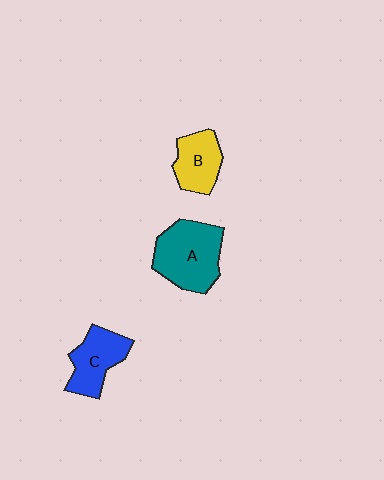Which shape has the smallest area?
Shape B (yellow).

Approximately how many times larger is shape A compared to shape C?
Approximately 1.4 times.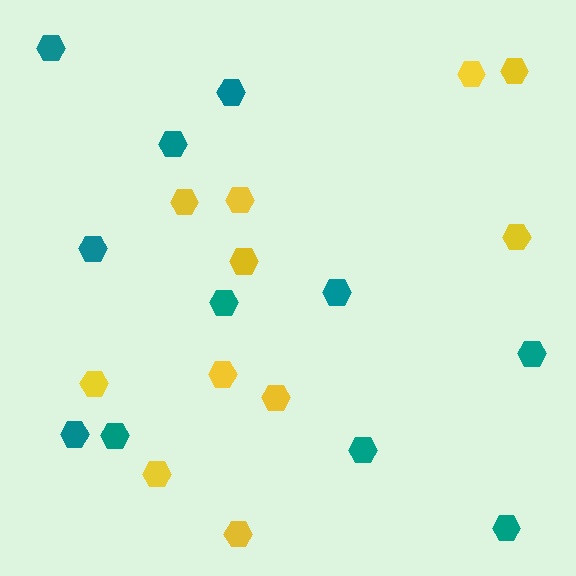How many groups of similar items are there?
There are 2 groups: one group of yellow hexagons (11) and one group of teal hexagons (11).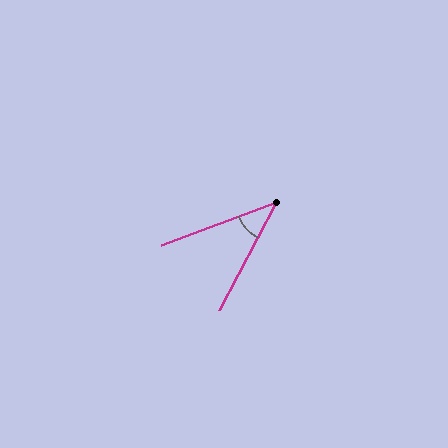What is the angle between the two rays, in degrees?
Approximately 42 degrees.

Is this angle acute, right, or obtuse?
It is acute.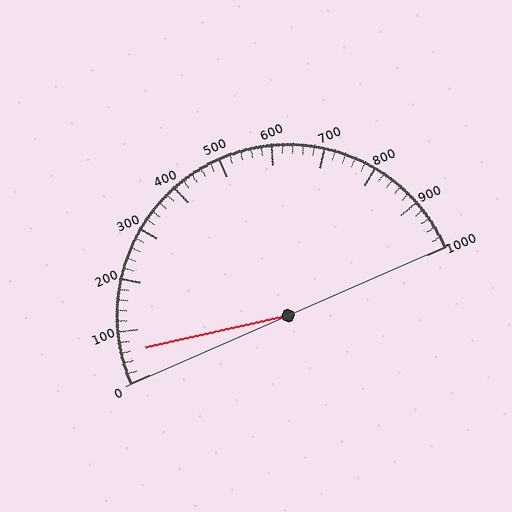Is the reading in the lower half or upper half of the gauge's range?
The reading is in the lower half of the range (0 to 1000).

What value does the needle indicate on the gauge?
The needle indicates approximately 60.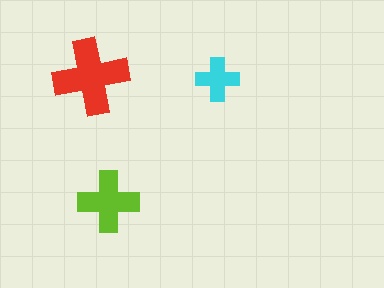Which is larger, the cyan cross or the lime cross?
The lime one.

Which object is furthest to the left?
The red cross is leftmost.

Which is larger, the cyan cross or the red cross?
The red one.